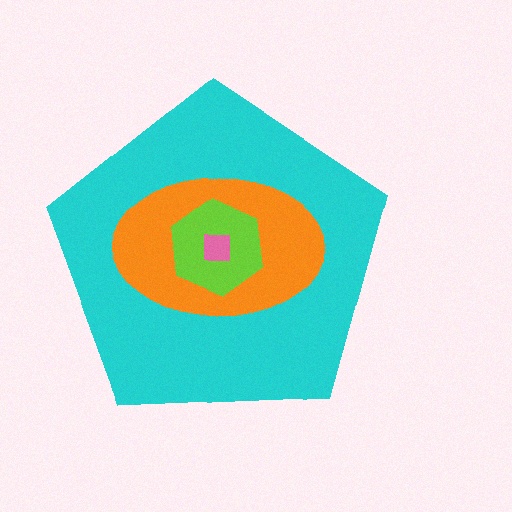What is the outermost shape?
The cyan pentagon.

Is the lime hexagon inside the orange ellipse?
Yes.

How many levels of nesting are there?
4.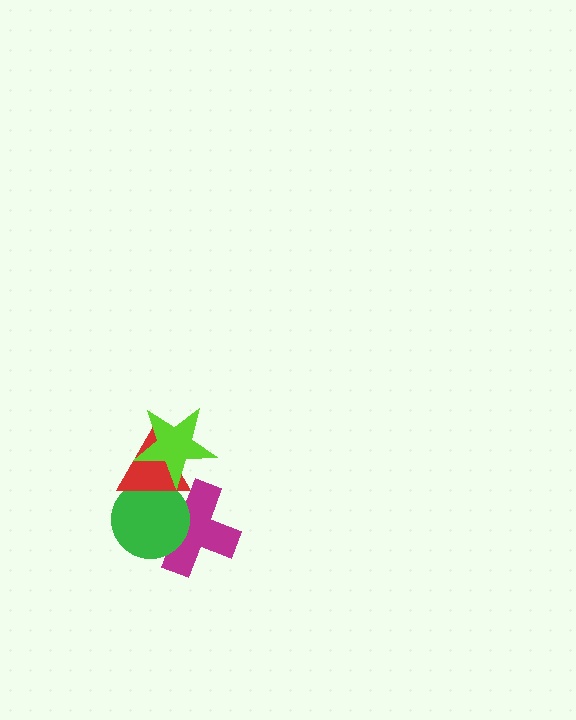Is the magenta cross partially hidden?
Yes, it is partially covered by another shape.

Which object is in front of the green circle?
The red triangle is in front of the green circle.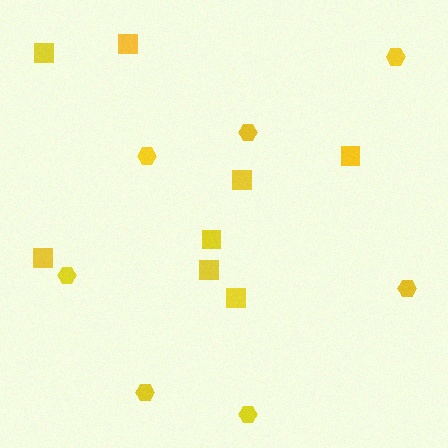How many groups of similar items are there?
There are 2 groups: one group of squares (8) and one group of hexagons (7).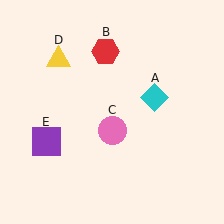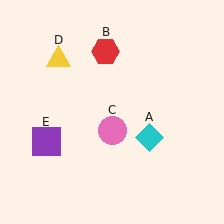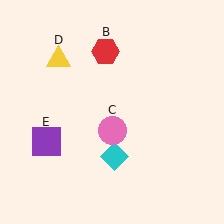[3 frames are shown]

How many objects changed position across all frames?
1 object changed position: cyan diamond (object A).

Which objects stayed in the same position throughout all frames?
Red hexagon (object B) and pink circle (object C) and yellow triangle (object D) and purple square (object E) remained stationary.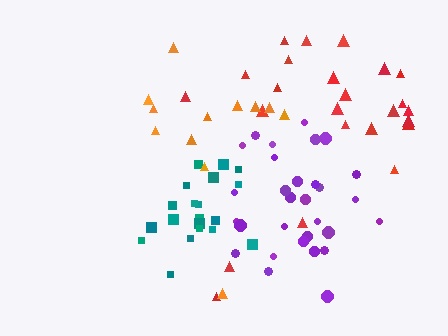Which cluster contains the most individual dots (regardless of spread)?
Purple (30).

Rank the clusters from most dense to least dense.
teal, purple, red, orange.